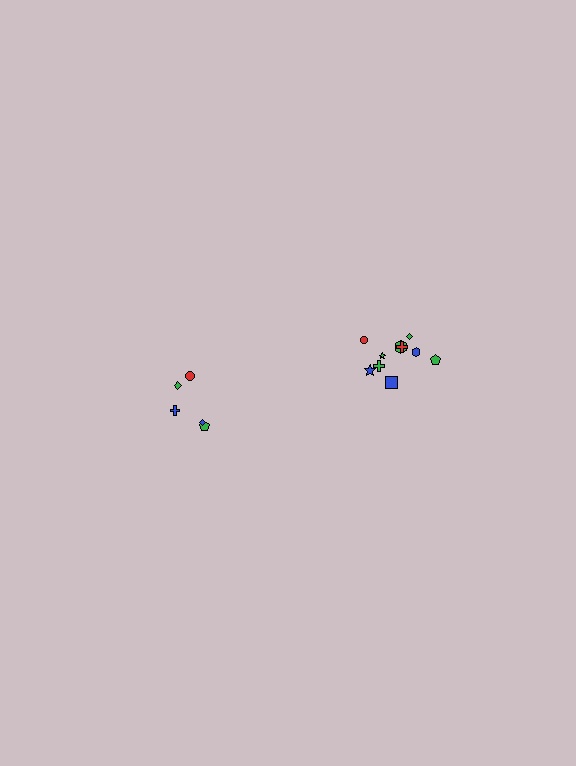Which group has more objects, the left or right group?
The right group.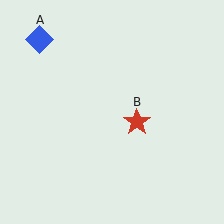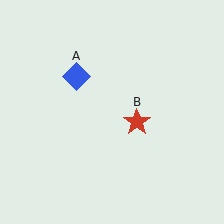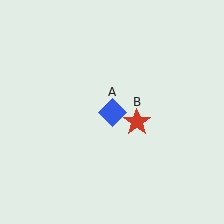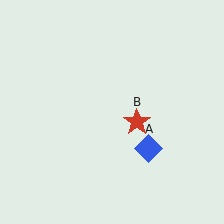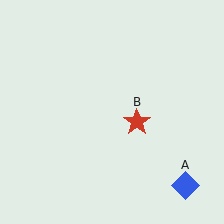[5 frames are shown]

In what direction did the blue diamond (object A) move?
The blue diamond (object A) moved down and to the right.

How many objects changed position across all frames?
1 object changed position: blue diamond (object A).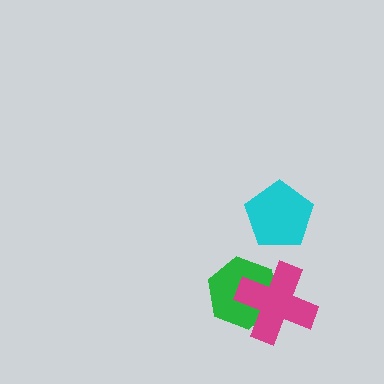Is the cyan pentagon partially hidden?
No, no other shape covers it.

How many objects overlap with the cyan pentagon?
0 objects overlap with the cyan pentagon.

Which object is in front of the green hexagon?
The magenta cross is in front of the green hexagon.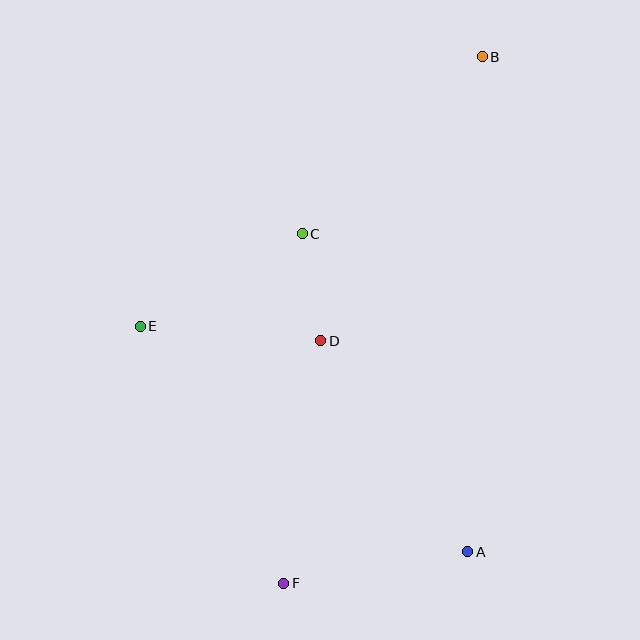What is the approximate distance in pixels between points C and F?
The distance between C and F is approximately 350 pixels.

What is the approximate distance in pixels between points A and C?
The distance between A and C is approximately 358 pixels.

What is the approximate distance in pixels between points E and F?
The distance between E and F is approximately 294 pixels.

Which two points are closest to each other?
Points C and D are closest to each other.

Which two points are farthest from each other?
Points B and F are farthest from each other.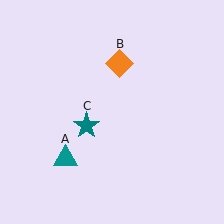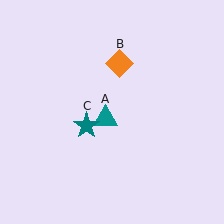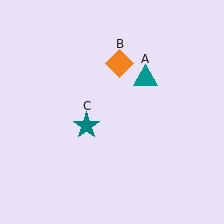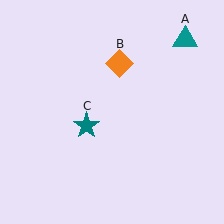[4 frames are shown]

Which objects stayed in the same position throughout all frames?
Orange diamond (object B) and teal star (object C) remained stationary.